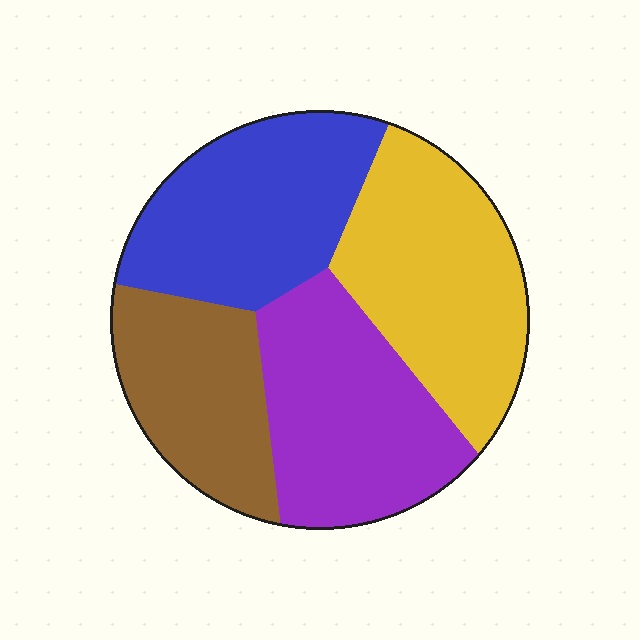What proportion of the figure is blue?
Blue takes up between a sixth and a third of the figure.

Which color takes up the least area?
Brown, at roughly 20%.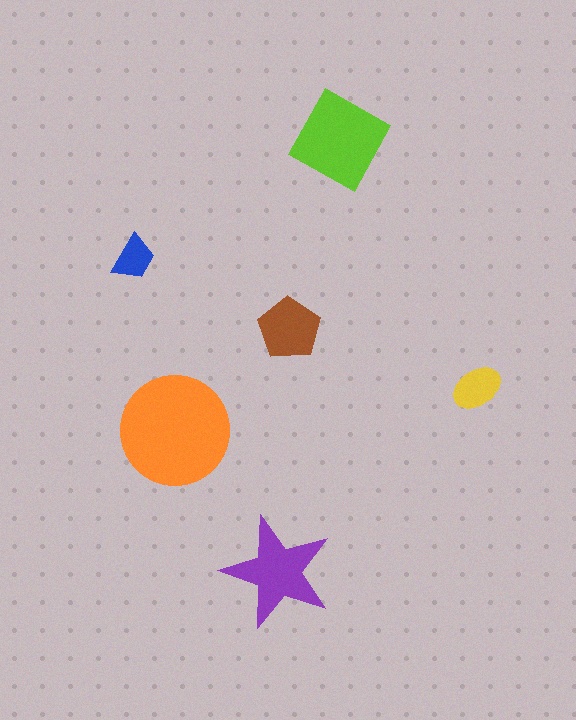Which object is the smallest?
The blue trapezoid.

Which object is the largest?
The orange circle.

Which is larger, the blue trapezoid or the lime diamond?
The lime diamond.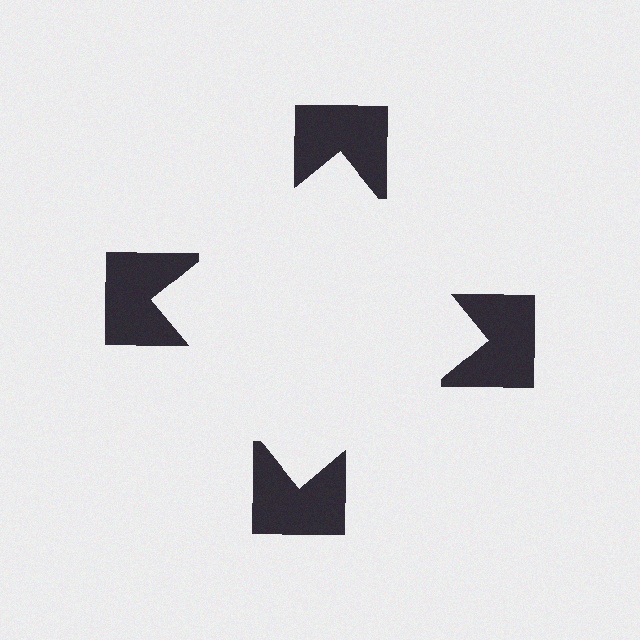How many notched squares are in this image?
There are 4 — one at each vertex of the illusory square.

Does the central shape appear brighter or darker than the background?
It typically appears slightly brighter than the background, even though no actual brightness change is drawn.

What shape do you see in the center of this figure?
An illusory square — its edges are inferred from the aligned wedge cuts in the notched squares, not physically drawn.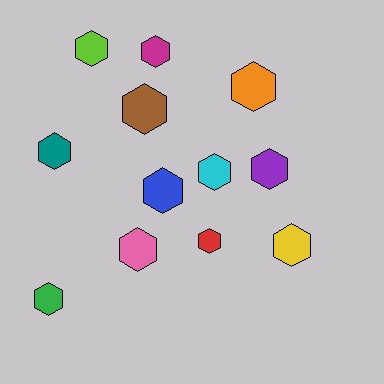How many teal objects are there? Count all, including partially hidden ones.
There is 1 teal object.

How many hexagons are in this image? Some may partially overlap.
There are 12 hexagons.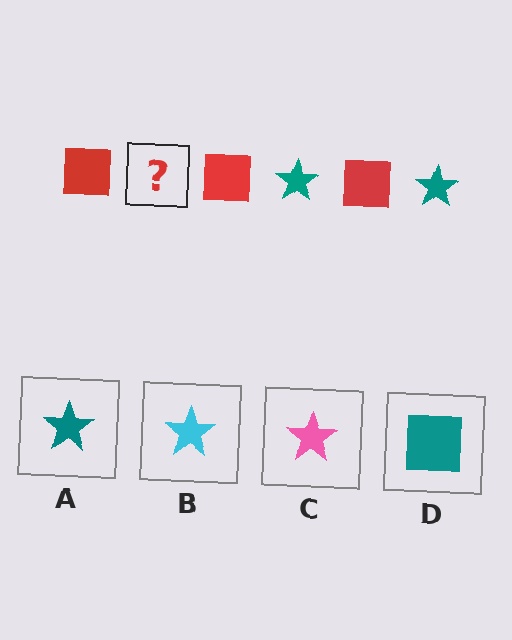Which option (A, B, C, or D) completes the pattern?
A.